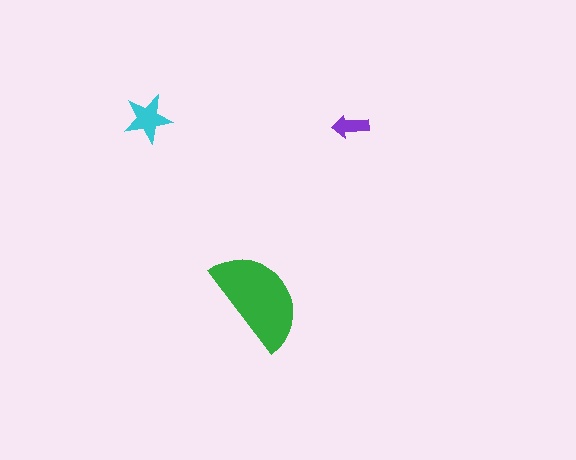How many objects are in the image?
There are 3 objects in the image.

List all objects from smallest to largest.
The purple arrow, the cyan star, the green semicircle.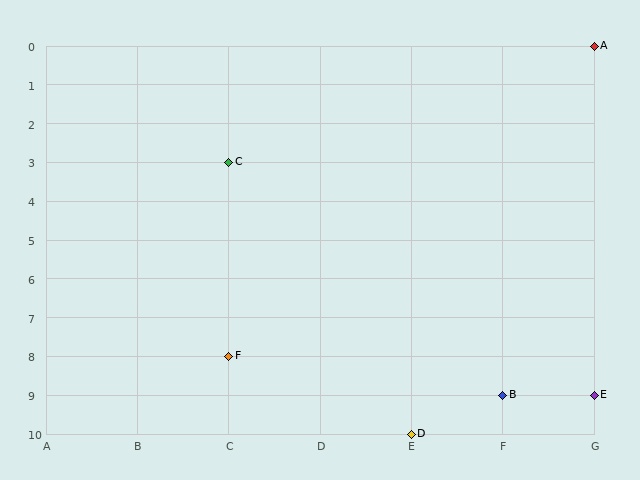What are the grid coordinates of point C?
Point C is at grid coordinates (C, 3).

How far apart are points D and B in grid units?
Points D and B are 1 column and 1 row apart (about 1.4 grid units diagonally).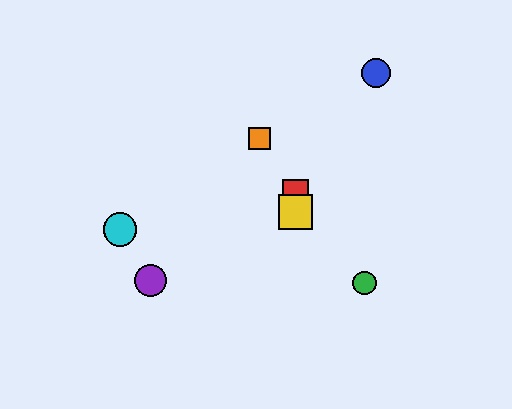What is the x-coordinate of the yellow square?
The yellow square is at x≈296.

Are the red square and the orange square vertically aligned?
No, the red square is at x≈296 and the orange square is at x≈260.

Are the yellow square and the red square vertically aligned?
Yes, both are at x≈296.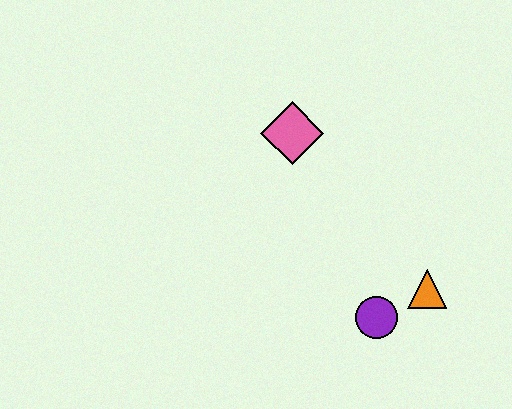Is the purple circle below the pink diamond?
Yes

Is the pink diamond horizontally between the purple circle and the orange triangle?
No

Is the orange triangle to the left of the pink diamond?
No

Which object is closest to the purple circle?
The orange triangle is closest to the purple circle.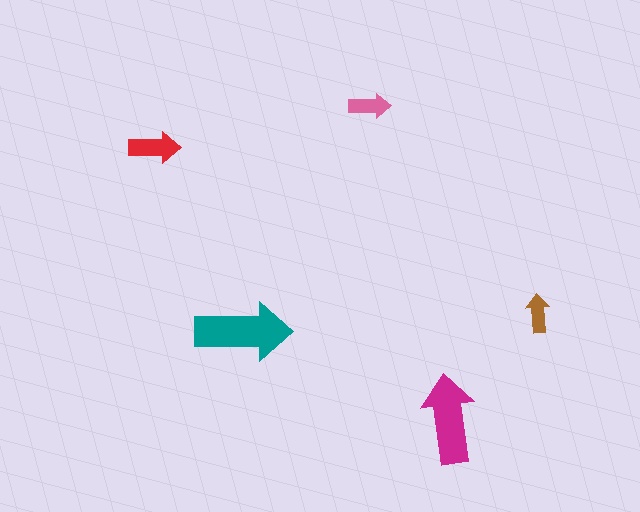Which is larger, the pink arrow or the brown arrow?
The pink one.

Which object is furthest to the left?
The red arrow is leftmost.